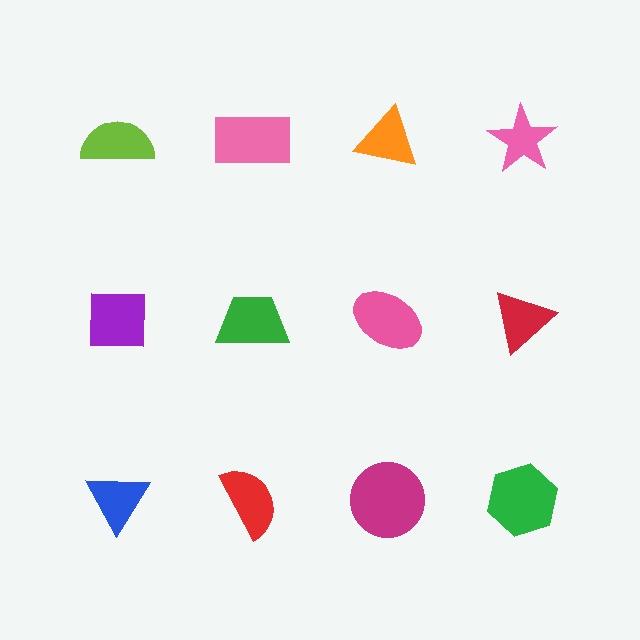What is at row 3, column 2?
A red semicircle.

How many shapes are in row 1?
4 shapes.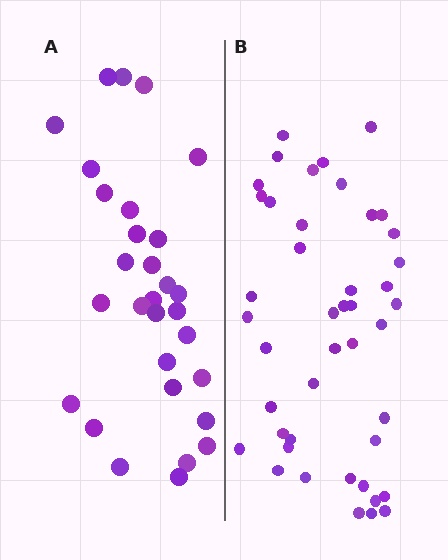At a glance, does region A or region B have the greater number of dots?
Region B (the right region) has more dots.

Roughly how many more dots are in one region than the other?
Region B has approximately 15 more dots than region A.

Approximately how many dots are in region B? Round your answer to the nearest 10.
About 40 dots. (The exact count is 44, which rounds to 40.)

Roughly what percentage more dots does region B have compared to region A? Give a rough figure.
About 45% more.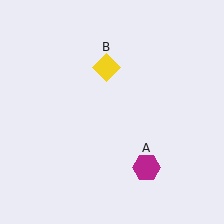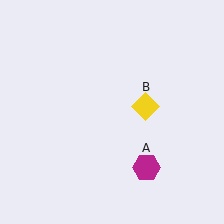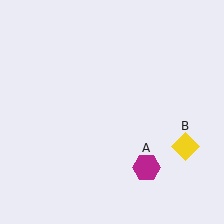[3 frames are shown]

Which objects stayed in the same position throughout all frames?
Magenta hexagon (object A) remained stationary.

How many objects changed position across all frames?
1 object changed position: yellow diamond (object B).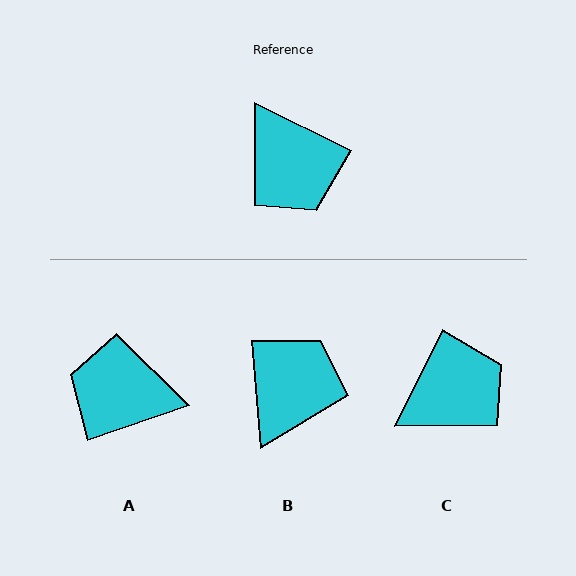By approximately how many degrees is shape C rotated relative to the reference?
Approximately 90 degrees counter-clockwise.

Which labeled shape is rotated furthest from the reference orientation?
A, about 134 degrees away.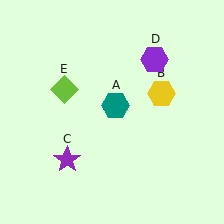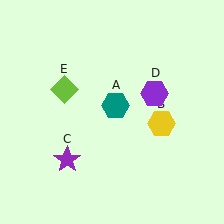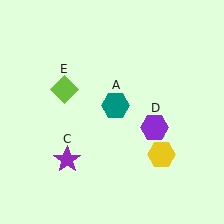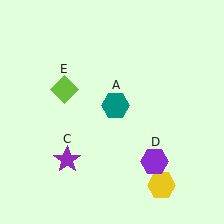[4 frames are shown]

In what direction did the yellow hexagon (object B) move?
The yellow hexagon (object B) moved down.